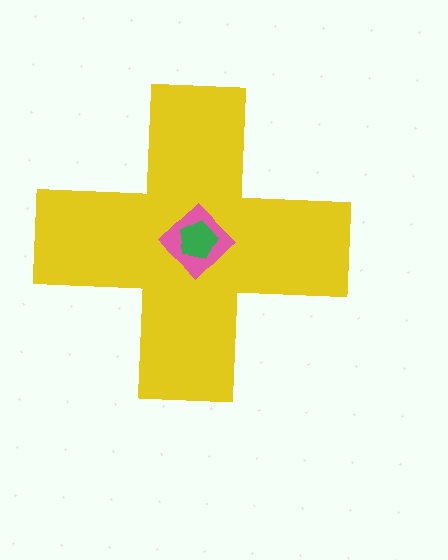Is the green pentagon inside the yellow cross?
Yes.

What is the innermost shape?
The green pentagon.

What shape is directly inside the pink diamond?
The green pentagon.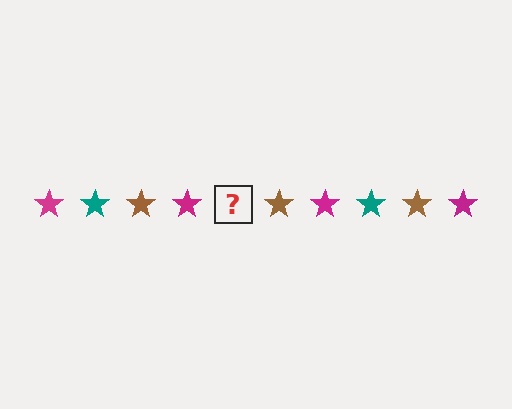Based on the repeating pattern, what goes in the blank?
The blank should be a teal star.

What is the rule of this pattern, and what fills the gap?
The rule is that the pattern cycles through magenta, teal, brown stars. The gap should be filled with a teal star.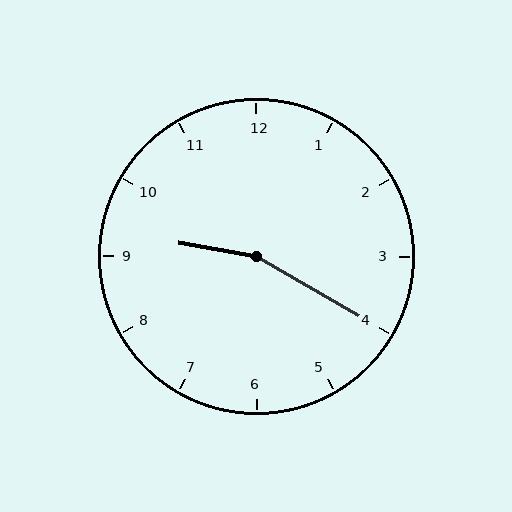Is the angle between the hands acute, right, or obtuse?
It is obtuse.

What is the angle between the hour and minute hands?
Approximately 160 degrees.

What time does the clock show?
9:20.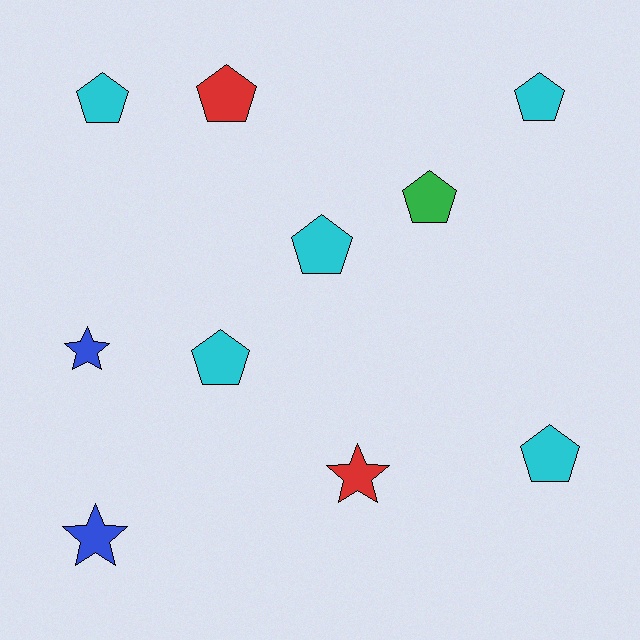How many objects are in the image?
There are 10 objects.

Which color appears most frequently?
Cyan, with 5 objects.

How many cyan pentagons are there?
There are 5 cyan pentagons.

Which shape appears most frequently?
Pentagon, with 7 objects.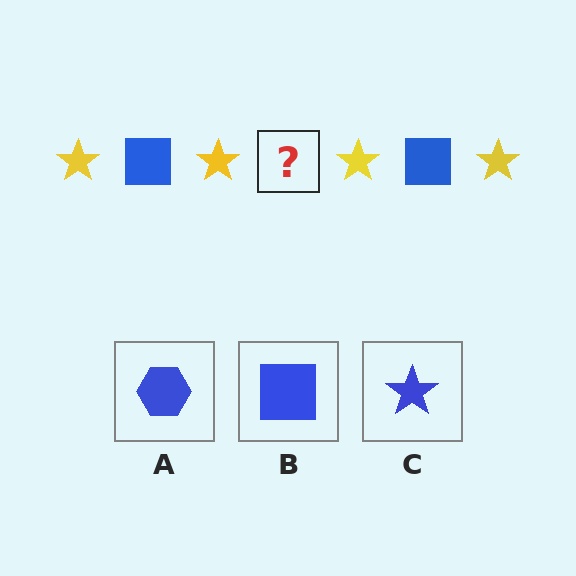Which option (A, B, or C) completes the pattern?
B.